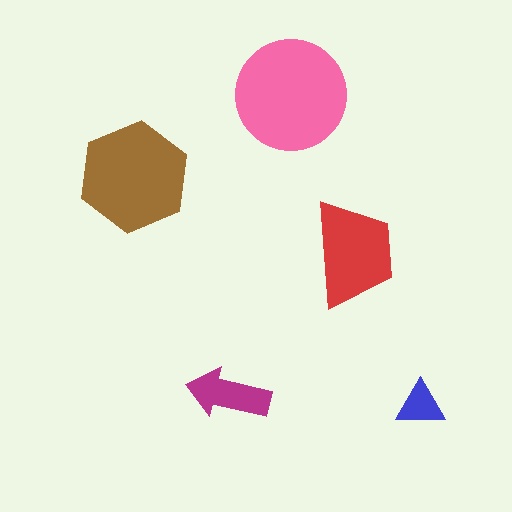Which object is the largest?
The pink circle.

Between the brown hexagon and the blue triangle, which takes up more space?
The brown hexagon.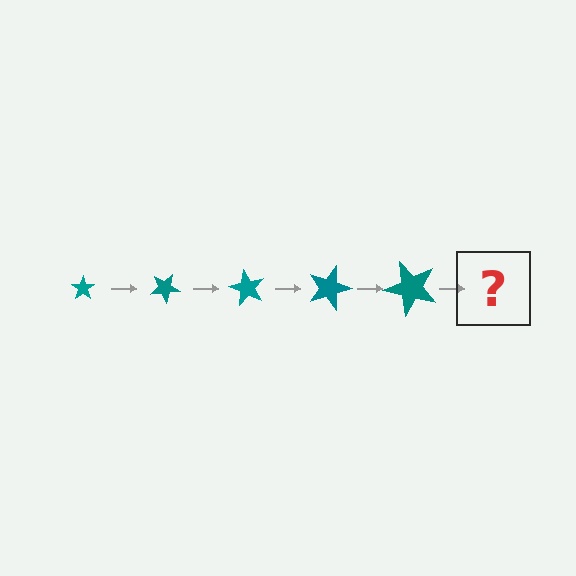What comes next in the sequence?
The next element should be a star, larger than the previous one and rotated 150 degrees from the start.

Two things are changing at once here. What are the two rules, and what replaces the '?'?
The two rules are that the star grows larger each step and it rotates 30 degrees each step. The '?' should be a star, larger than the previous one and rotated 150 degrees from the start.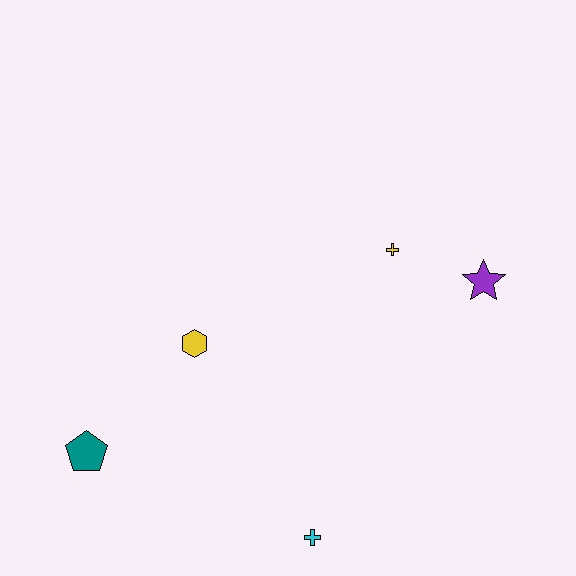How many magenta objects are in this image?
There are no magenta objects.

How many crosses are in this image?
There are 2 crosses.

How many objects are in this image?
There are 5 objects.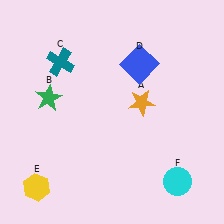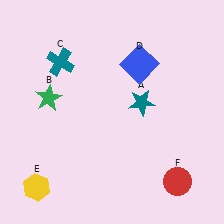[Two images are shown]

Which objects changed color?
A changed from orange to teal. F changed from cyan to red.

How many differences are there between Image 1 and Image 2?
There are 2 differences between the two images.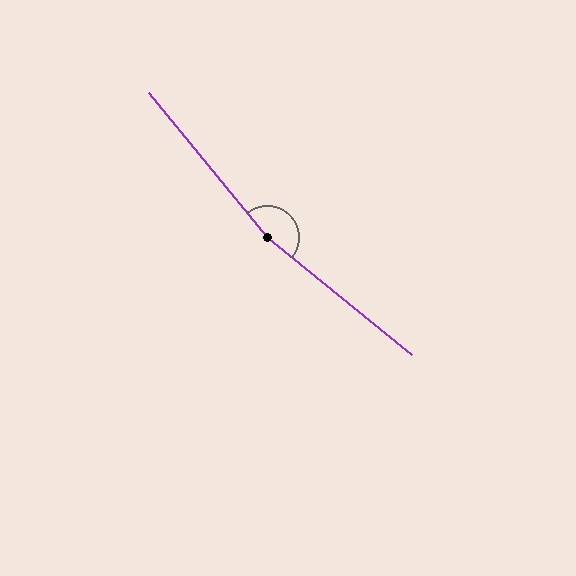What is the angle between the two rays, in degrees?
Approximately 168 degrees.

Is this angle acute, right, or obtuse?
It is obtuse.